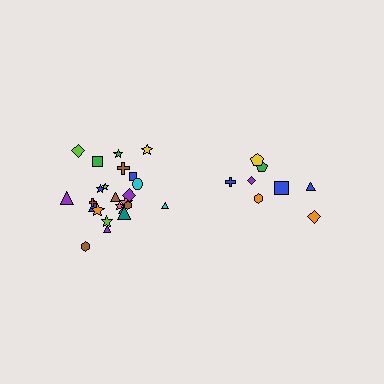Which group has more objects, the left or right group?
The left group.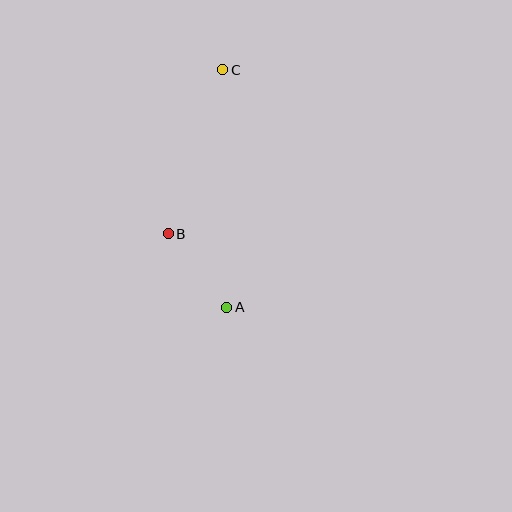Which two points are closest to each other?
Points A and B are closest to each other.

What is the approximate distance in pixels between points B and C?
The distance between B and C is approximately 173 pixels.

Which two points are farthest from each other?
Points A and C are farthest from each other.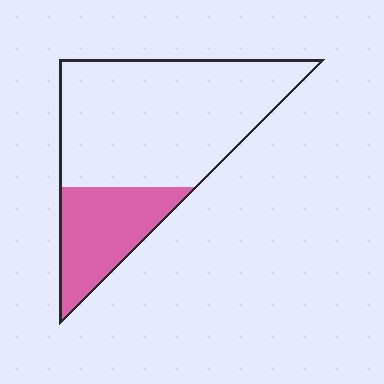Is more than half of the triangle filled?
No.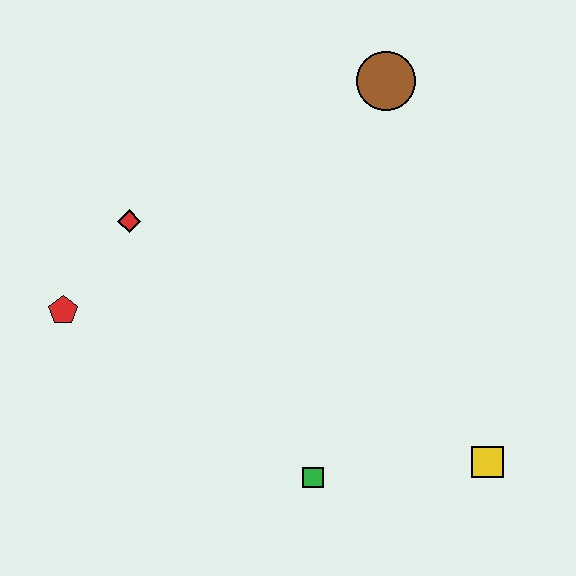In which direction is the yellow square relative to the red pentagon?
The yellow square is to the right of the red pentagon.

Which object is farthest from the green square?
The brown circle is farthest from the green square.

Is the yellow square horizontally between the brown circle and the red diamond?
No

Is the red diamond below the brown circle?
Yes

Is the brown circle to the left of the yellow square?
Yes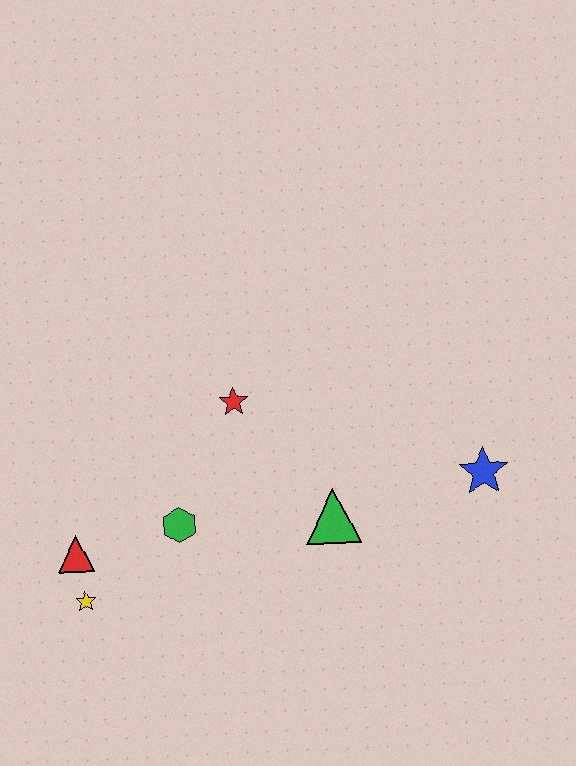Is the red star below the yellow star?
No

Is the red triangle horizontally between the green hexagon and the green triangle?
No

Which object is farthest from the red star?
The blue star is farthest from the red star.